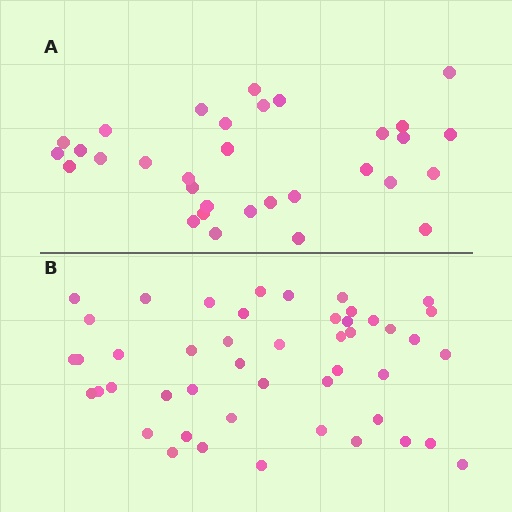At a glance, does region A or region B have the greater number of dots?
Region B (the bottom region) has more dots.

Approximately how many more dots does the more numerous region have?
Region B has approximately 15 more dots than region A.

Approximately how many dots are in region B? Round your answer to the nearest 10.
About 50 dots. (The exact count is 47, which rounds to 50.)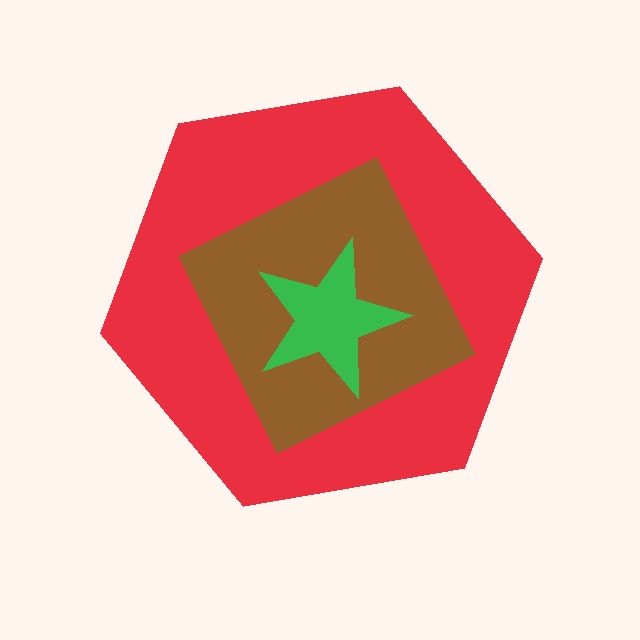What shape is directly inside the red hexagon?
The brown diamond.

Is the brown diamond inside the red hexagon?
Yes.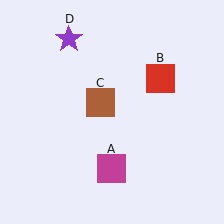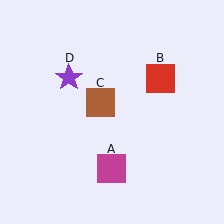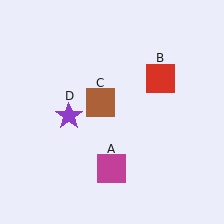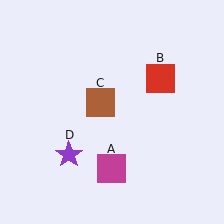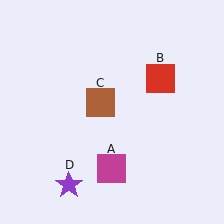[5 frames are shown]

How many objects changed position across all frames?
1 object changed position: purple star (object D).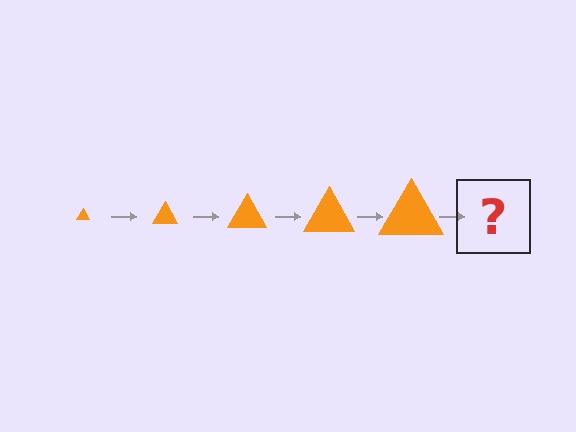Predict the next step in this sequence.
The next step is an orange triangle, larger than the previous one.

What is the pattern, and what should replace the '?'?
The pattern is that the triangle gets progressively larger each step. The '?' should be an orange triangle, larger than the previous one.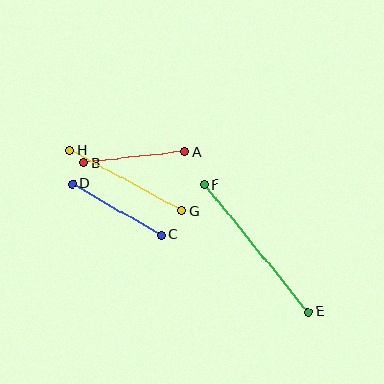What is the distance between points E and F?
The distance is approximately 164 pixels.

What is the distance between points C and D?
The distance is approximately 103 pixels.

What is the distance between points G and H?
The distance is approximately 128 pixels.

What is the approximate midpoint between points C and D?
The midpoint is at approximately (116, 209) pixels.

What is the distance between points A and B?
The distance is approximately 102 pixels.